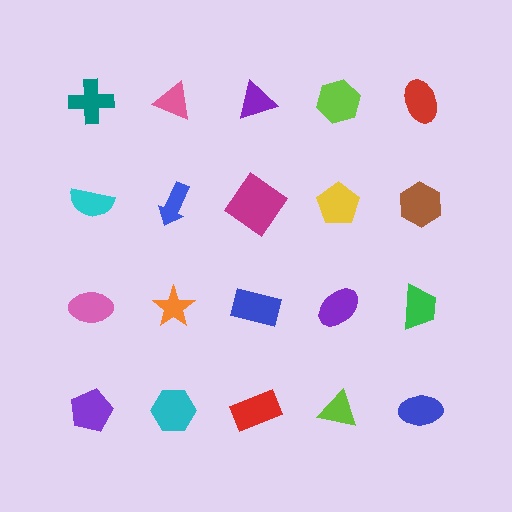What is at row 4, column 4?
A lime triangle.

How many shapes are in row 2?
5 shapes.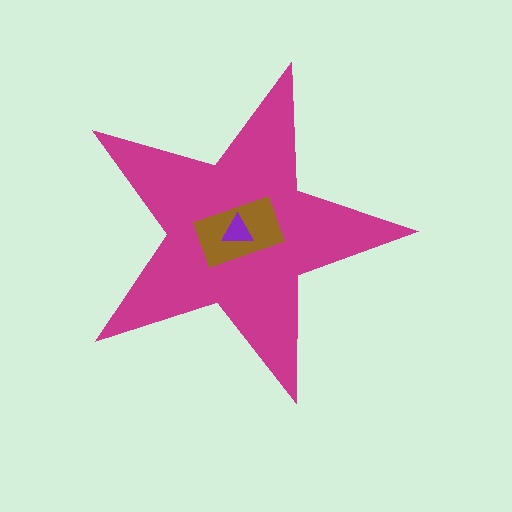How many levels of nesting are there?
3.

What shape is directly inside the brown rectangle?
The purple triangle.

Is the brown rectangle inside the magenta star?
Yes.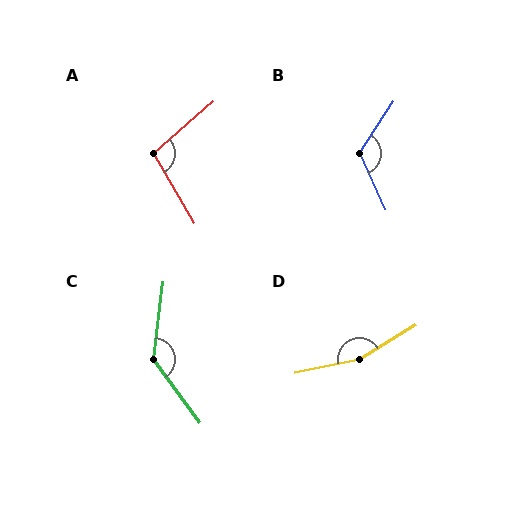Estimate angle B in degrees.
Approximately 123 degrees.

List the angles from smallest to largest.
A (101°), B (123°), C (136°), D (160°).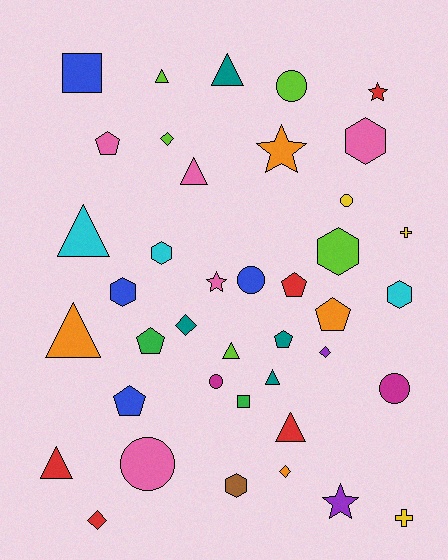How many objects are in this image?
There are 40 objects.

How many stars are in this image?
There are 4 stars.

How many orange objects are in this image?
There are 4 orange objects.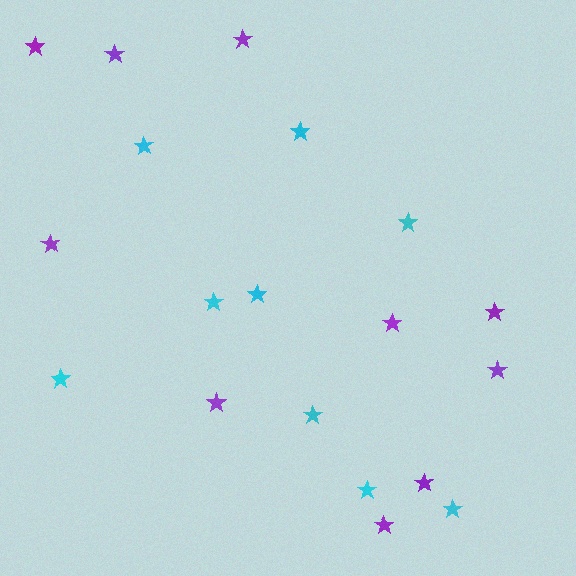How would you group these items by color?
There are 2 groups: one group of cyan stars (9) and one group of purple stars (10).